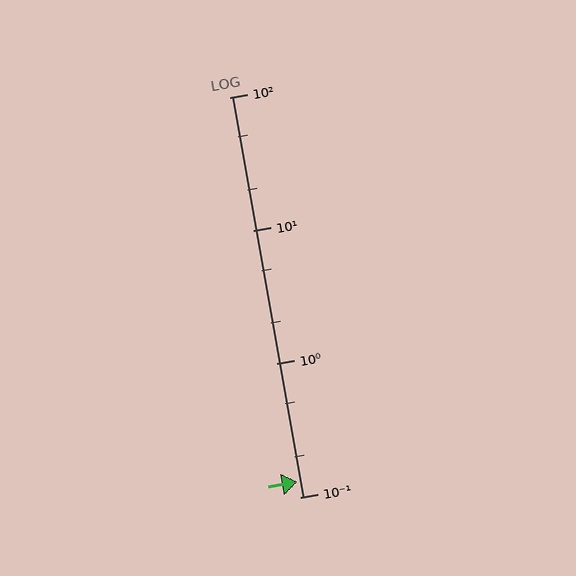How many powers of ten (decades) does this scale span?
The scale spans 3 decades, from 0.1 to 100.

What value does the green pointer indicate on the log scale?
The pointer indicates approximately 0.13.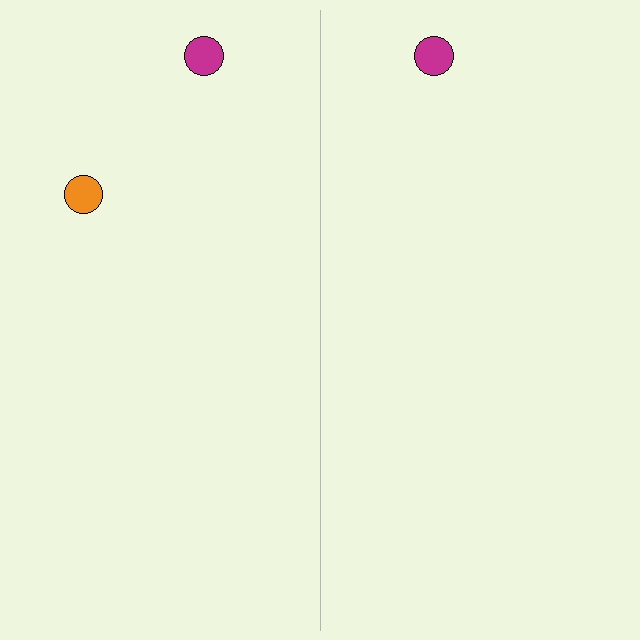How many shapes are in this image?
There are 3 shapes in this image.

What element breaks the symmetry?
A orange circle is missing from the right side.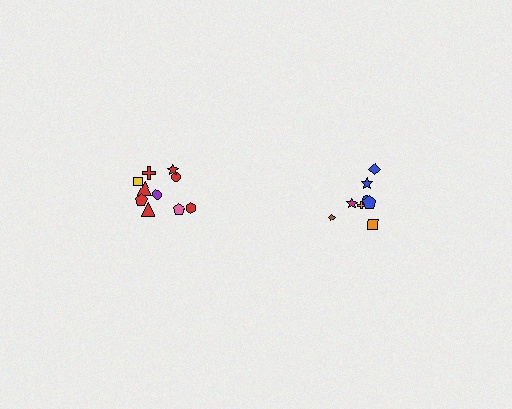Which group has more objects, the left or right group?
The left group.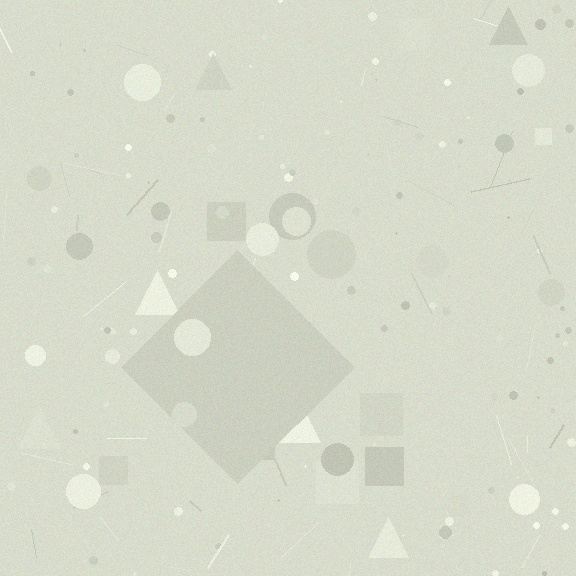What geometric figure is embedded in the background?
A diamond is embedded in the background.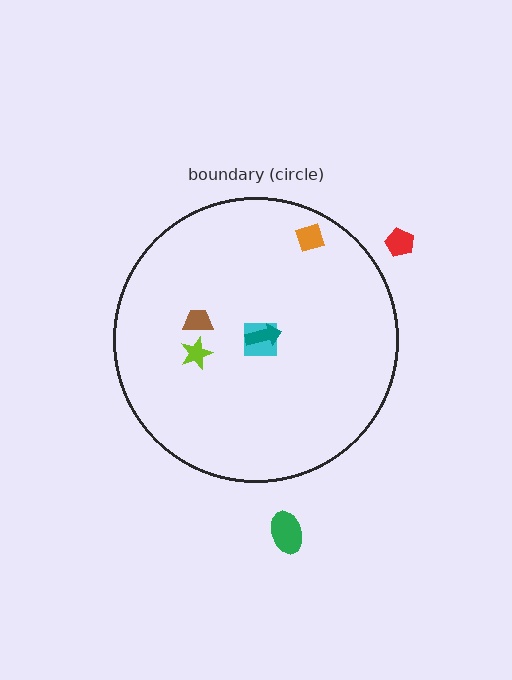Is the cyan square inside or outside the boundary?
Inside.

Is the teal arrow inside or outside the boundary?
Inside.